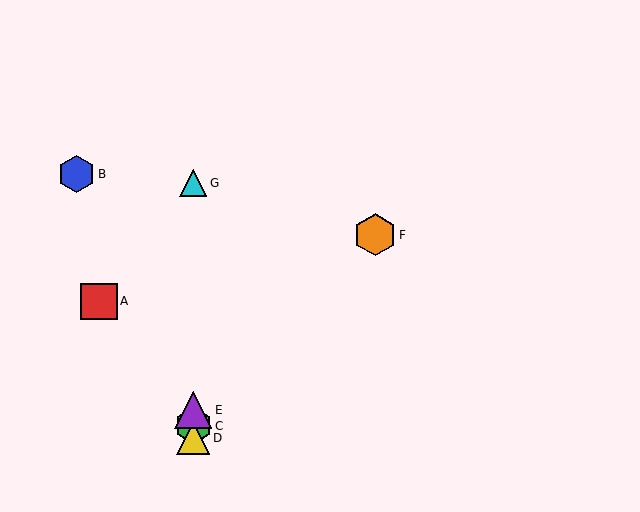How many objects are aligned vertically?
4 objects (C, D, E, G) are aligned vertically.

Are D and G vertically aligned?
Yes, both are at x≈193.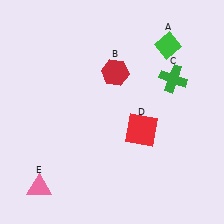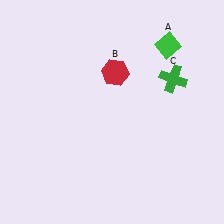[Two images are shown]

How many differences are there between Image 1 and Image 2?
There are 2 differences between the two images.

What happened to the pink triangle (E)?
The pink triangle (E) was removed in Image 2. It was in the bottom-left area of Image 1.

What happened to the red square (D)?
The red square (D) was removed in Image 2. It was in the bottom-right area of Image 1.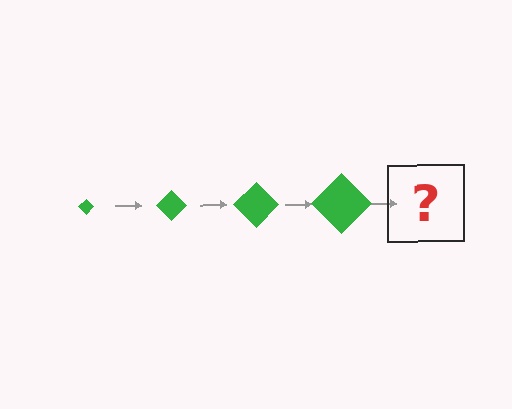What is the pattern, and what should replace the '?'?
The pattern is that the diamond gets progressively larger each step. The '?' should be a green diamond, larger than the previous one.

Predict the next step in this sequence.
The next step is a green diamond, larger than the previous one.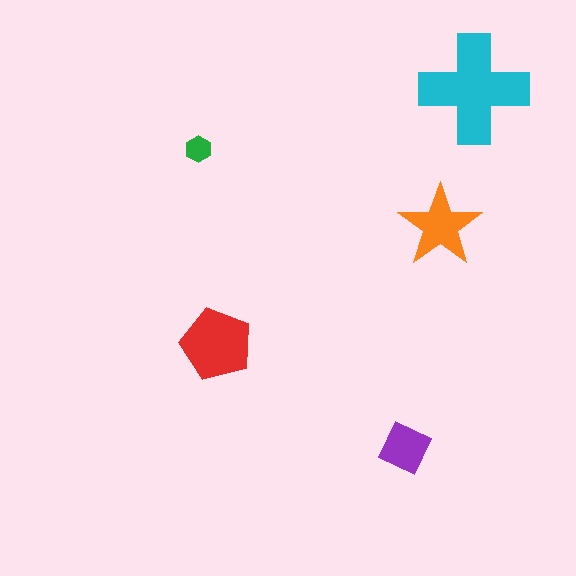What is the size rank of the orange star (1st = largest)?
3rd.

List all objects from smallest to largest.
The green hexagon, the purple diamond, the orange star, the red pentagon, the cyan cross.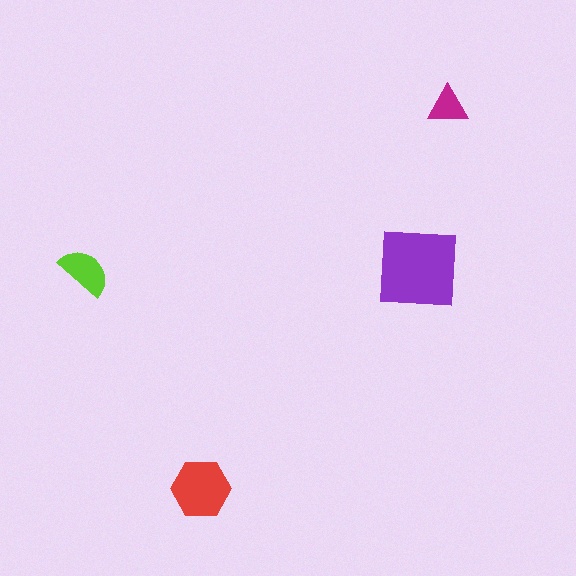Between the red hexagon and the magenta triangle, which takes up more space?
The red hexagon.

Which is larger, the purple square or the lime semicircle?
The purple square.